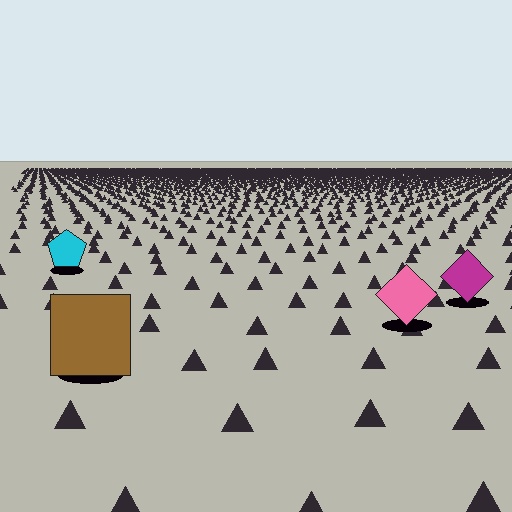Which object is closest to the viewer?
The brown square is closest. The texture marks near it are larger and more spread out.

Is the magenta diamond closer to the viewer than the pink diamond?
No. The pink diamond is closer — you can tell from the texture gradient: the ground texture is coarser near it.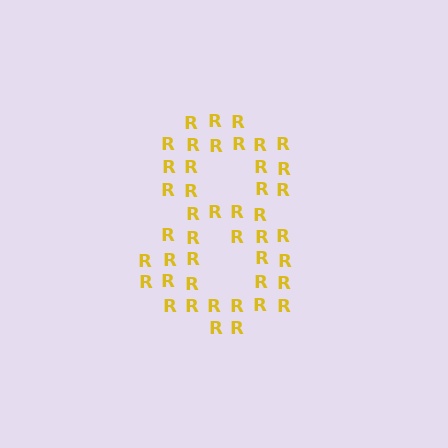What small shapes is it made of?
It is made of small letter R's.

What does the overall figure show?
The overall figure shows the digit 8.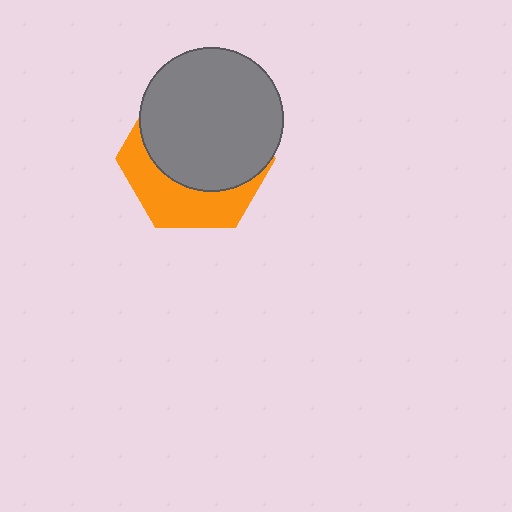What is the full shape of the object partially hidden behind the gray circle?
The partially hidden object is an orange hexagon.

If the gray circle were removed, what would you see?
You would see the complete orange hexagon.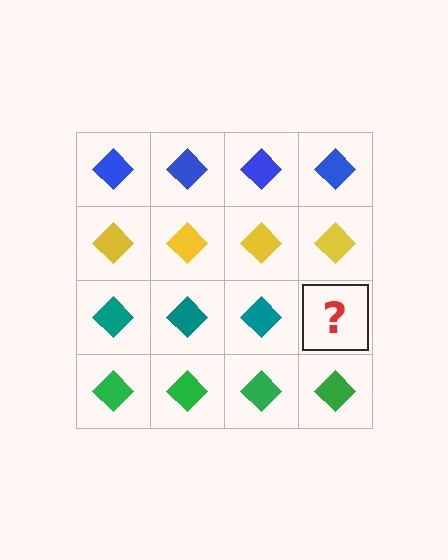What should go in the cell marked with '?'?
The missing cell should contain a teal diamond.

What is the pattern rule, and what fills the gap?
The rule is that each row has a consistent color. The gap should be filled with a teal diamond.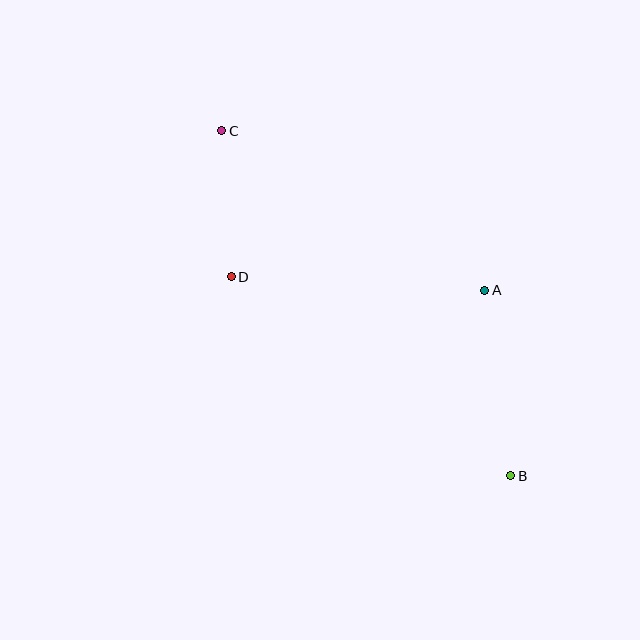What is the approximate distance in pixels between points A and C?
The distance between A and C is approximately 307 pixels.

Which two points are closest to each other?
Points C and D are closest to each other.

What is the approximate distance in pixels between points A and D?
The distance between A and D is approximately 254 pixels.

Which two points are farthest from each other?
Points B and C are farthest from each other.